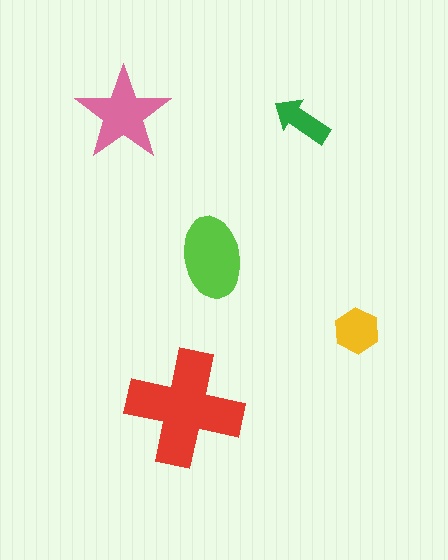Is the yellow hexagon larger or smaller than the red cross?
Smaller.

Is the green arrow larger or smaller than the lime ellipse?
Smaller.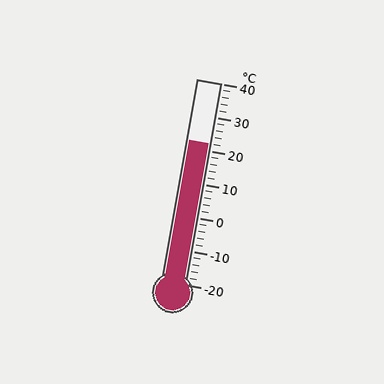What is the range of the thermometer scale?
The thermometer scale ranges from -20°C to 40°C.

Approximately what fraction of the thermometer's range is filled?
The thermometer is filled to approximately 70% of its range.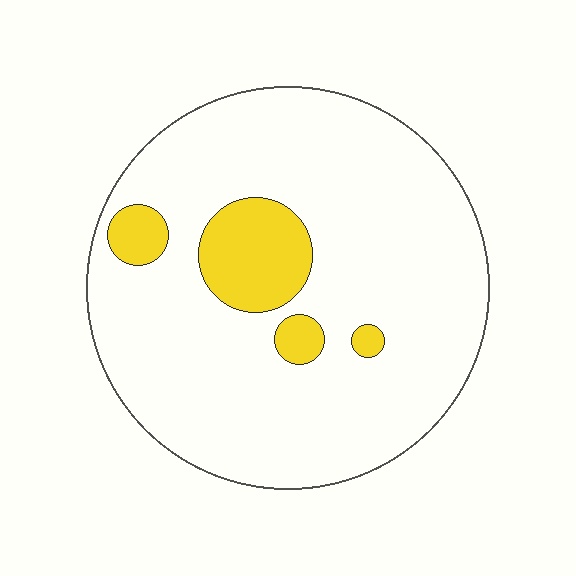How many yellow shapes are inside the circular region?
4.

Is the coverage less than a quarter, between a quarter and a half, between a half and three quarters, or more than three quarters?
Less than a quarter.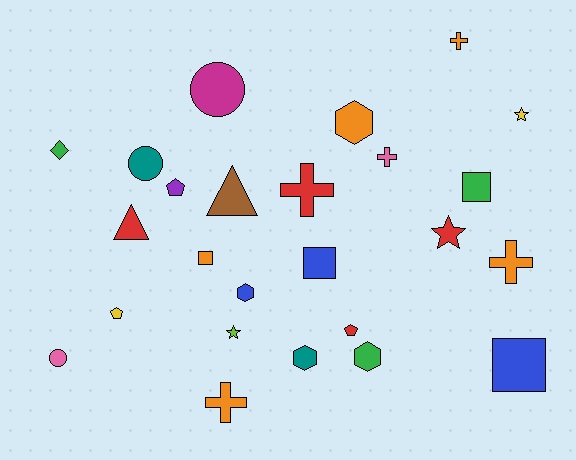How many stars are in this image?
There are 3 stars.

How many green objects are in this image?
There are 3 green objects.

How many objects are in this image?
There are 25 objects.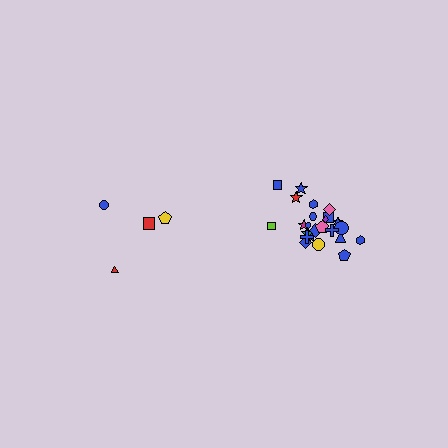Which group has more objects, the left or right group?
The right group.